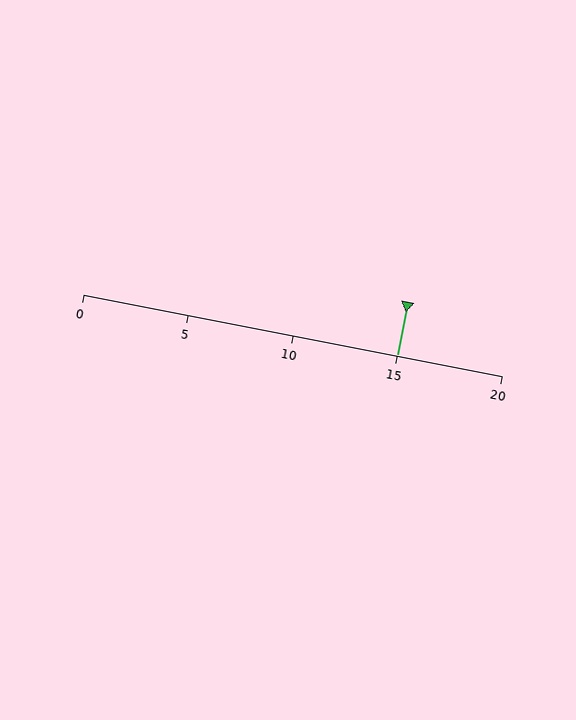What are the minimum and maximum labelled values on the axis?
The axis runs from 0 to 20.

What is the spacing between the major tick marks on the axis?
The major ticks are spaced 5 apart.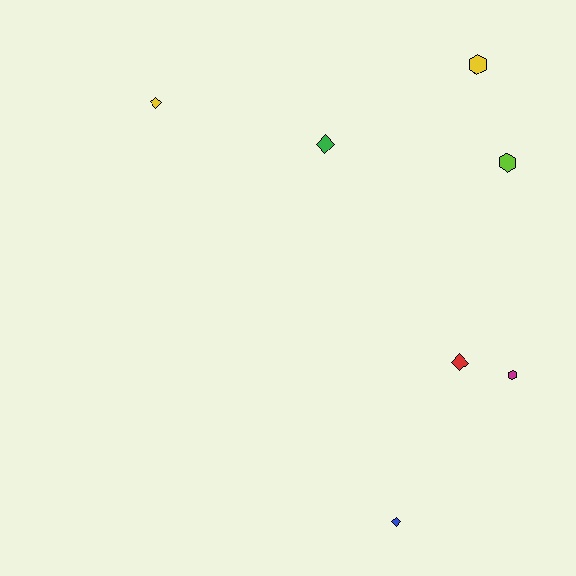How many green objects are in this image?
There is 1 green object.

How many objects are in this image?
There are 7 objects.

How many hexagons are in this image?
There are 3 hexagons.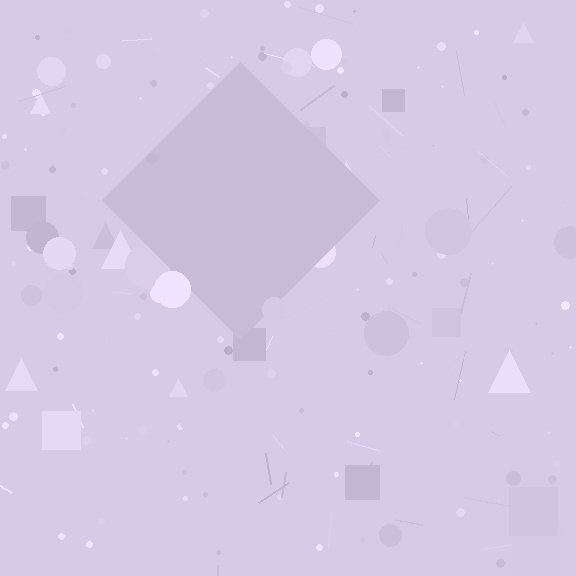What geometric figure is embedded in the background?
A diamond is embedded in the background.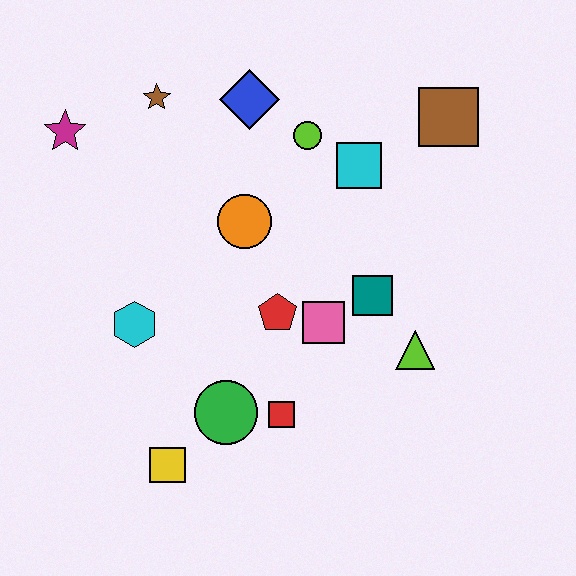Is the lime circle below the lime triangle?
No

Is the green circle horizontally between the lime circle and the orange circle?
No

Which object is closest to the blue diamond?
The lime circle is closest to the blue diamond.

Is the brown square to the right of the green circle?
Yes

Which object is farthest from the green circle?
The brown square is farthest from the green circle.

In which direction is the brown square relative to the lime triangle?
The brown square is above the lime triangle.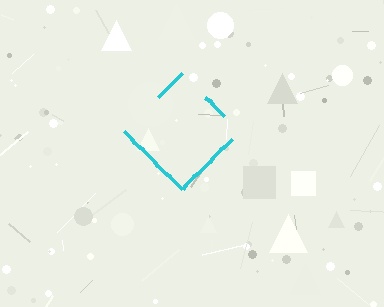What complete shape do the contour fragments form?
The contour fragments form a diamond.